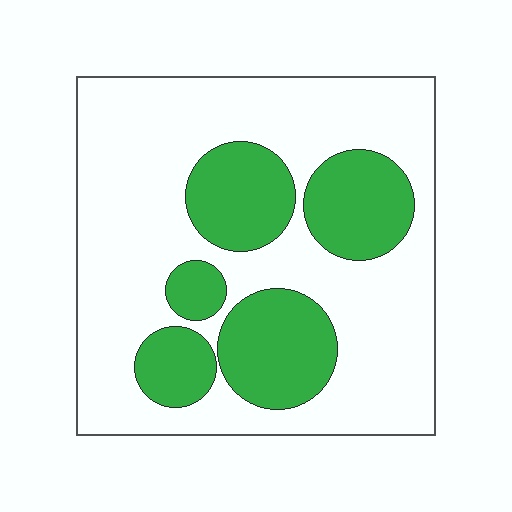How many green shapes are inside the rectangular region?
5.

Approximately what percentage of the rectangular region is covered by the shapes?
Approximately 30%.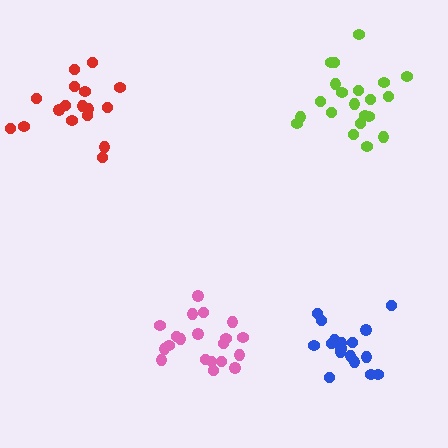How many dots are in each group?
Group 1: 18 dots, Group 2: 17 dots, Group 3: 21 dots, Group 4: 20 dots (76 total).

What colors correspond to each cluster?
The clusters are colored: blue, red, lime, pink.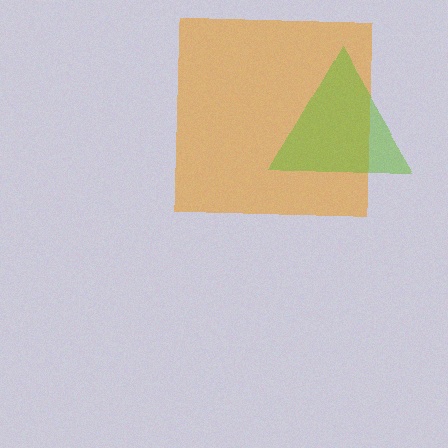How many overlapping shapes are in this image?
There are 2 overlapping shapes in the image.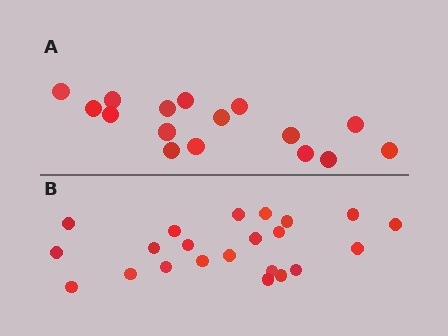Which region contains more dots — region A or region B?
Region B (the bottom region) has more dots.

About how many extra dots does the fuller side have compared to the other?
Region B has about 6 more dots than region A.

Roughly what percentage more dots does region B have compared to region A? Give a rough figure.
About 40% more.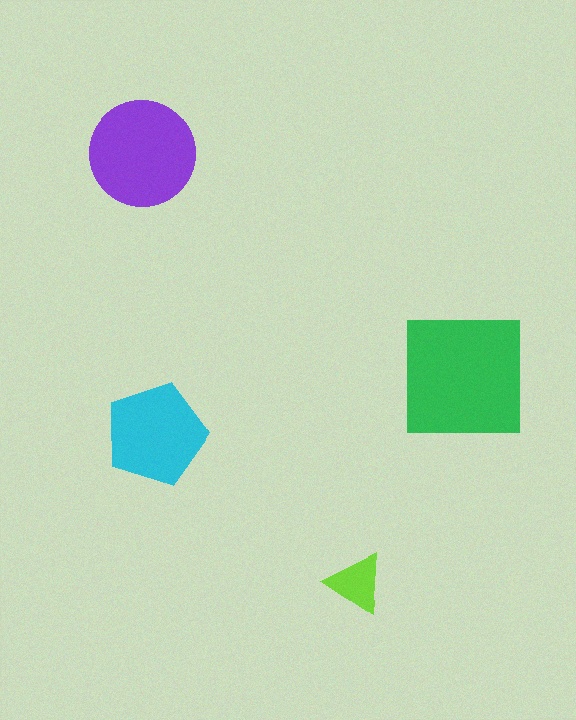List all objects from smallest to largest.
The lime triangle, the cyan pentagon, the purple circle, the green square.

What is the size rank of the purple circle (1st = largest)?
2nd.